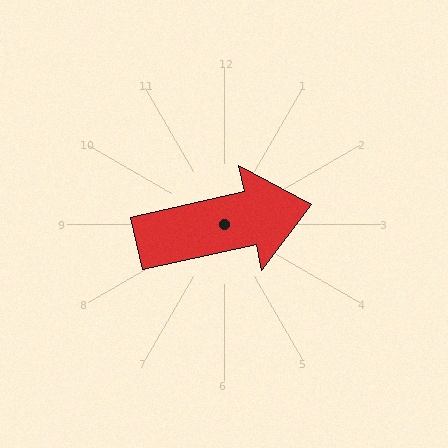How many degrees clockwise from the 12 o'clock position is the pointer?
Approximately 77 degrees.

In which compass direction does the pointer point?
East.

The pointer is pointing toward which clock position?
Roughly 3 o'clock.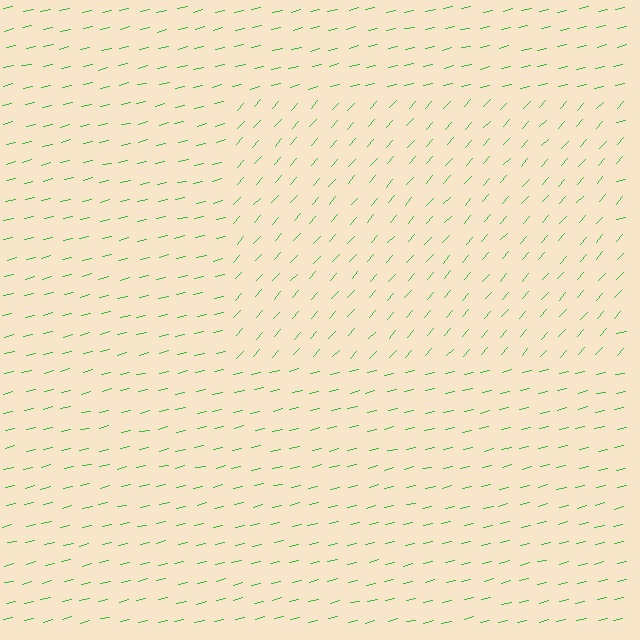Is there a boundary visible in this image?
Yes, there is a texture boundary formed by a change in line orientation.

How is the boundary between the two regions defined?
The boundary is defined purely by a change in line orientation (approximately 35 degrees difference). All lines are the same color and thickness.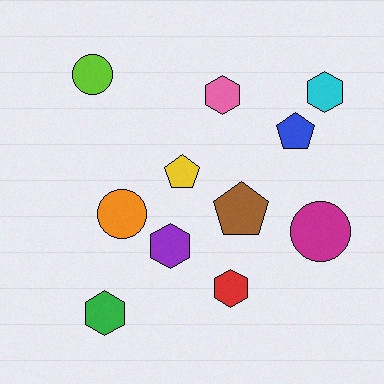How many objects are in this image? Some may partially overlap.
There are 11 objects.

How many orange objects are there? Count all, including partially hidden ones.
There is 1 orange object.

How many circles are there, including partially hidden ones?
There are 3 circles.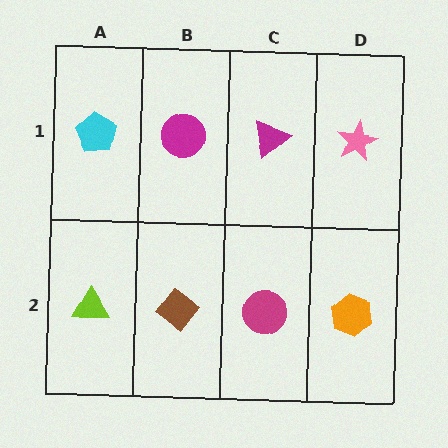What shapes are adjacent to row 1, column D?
An orange hexagon (row 2, column D), a magenta triangle (row 1, column C).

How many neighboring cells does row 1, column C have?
3.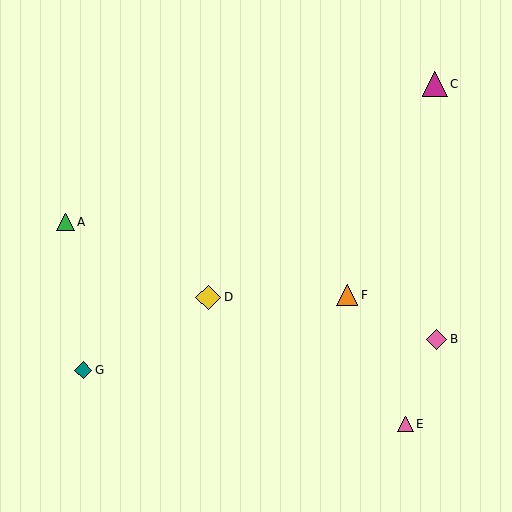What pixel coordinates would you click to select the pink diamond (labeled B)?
Click at (436, 339) to select the pink diamond B.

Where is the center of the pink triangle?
The center of the pink triangle is at (405, 424).